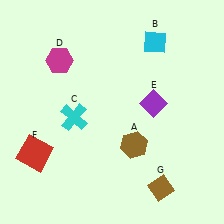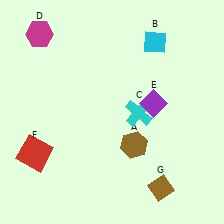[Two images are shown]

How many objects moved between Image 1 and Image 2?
2 objects moved between the two images.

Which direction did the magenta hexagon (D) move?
The magenta hexagon (D) moved up.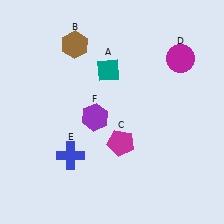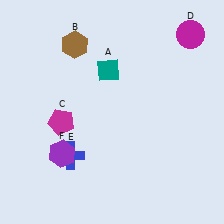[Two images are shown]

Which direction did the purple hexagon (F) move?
The purple hexagon (F) moved down.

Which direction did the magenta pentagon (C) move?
The magenta pentagon (C) moved left.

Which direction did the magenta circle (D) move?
The magenta circle (D) moved up.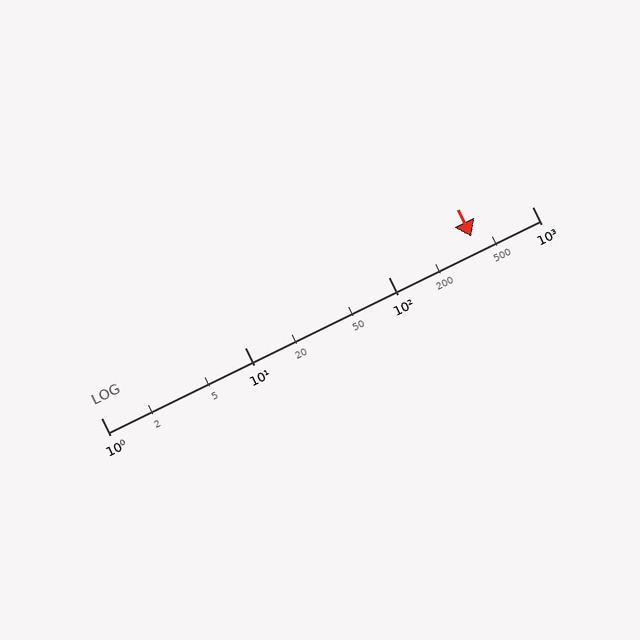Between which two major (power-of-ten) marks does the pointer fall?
The pointer is between 100 and 1000.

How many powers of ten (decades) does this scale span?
The scale spans 3 decades, from 1 to 1000.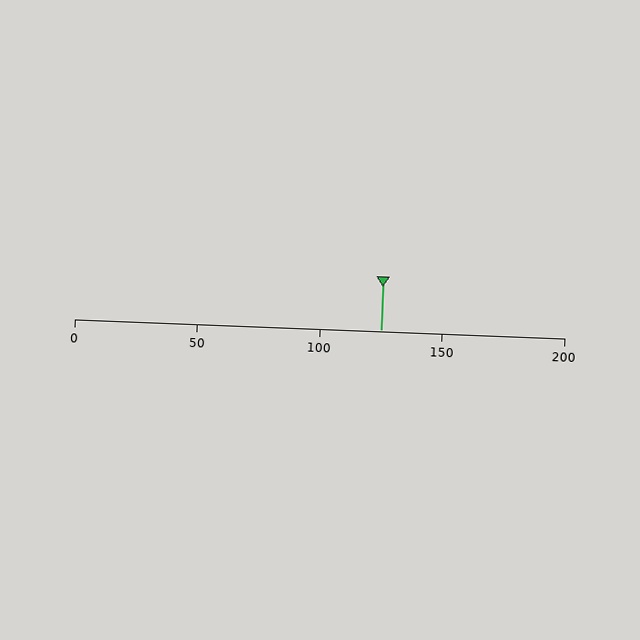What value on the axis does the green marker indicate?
The marker indicates approximately 125.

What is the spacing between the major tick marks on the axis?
The major ticks are spaced 50 apart.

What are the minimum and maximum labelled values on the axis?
The axis runs from 0 to 200.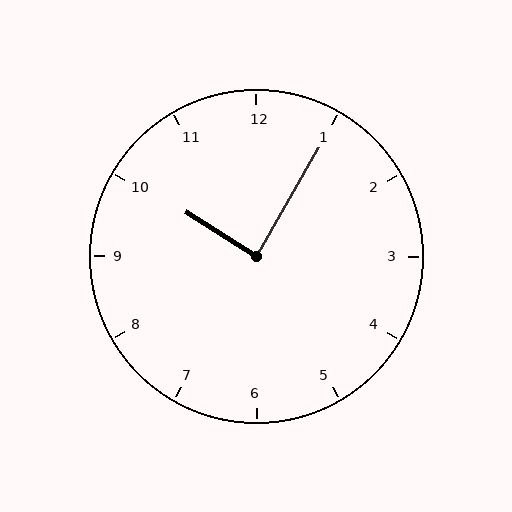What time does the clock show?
10:05.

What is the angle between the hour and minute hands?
Approximately 88 degrees.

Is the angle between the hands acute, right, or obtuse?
It is right.